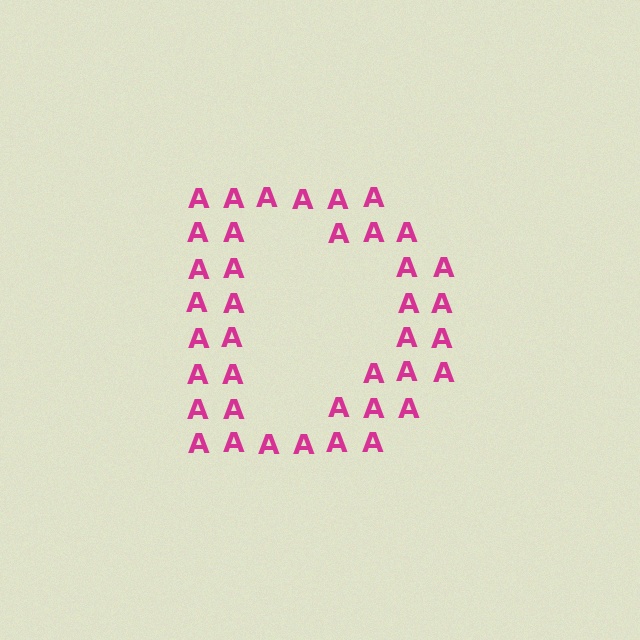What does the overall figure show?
The overall figure shows the letter D.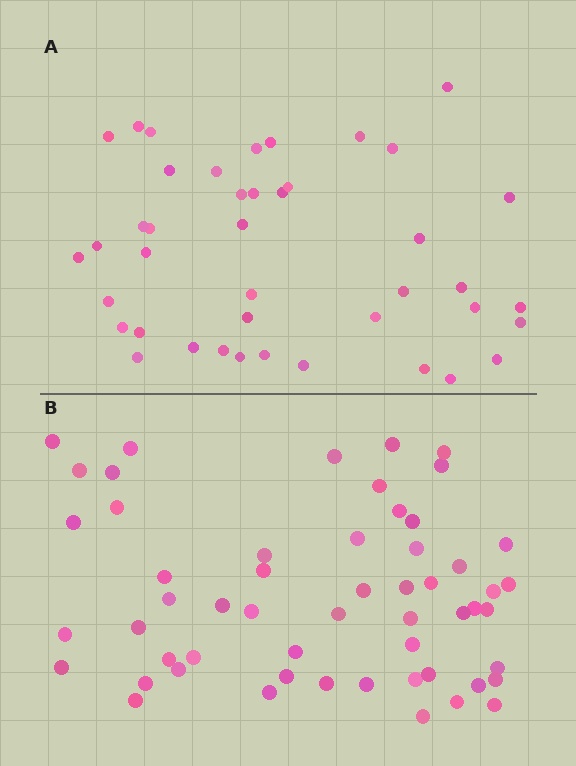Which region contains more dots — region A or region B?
Region B (the bottom region) has more dots.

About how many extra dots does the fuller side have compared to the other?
Region B has approximately 15 more dots than region A.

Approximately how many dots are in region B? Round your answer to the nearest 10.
About 60 dots. (The exact count is 55, which rounds to 60.)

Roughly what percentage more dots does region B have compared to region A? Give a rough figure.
About 30% more.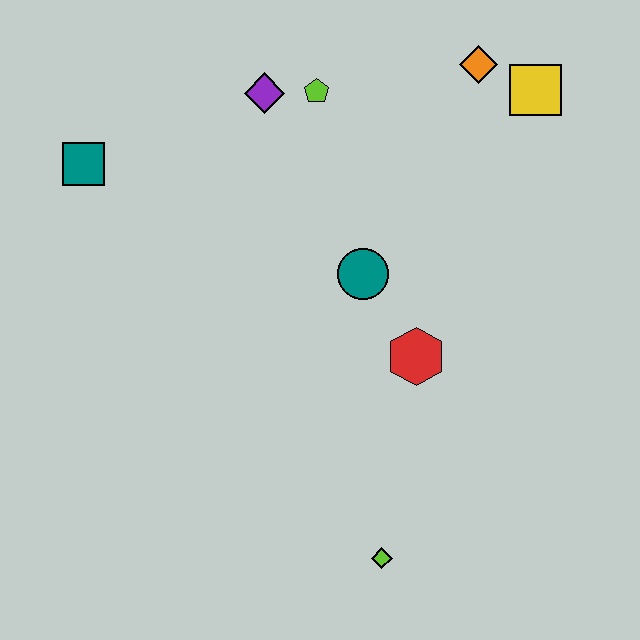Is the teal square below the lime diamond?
No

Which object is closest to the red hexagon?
The teal circle is closest to the red hexagon.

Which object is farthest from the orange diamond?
The lime diamond is farthest from the orange diamond.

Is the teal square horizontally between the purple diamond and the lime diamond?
No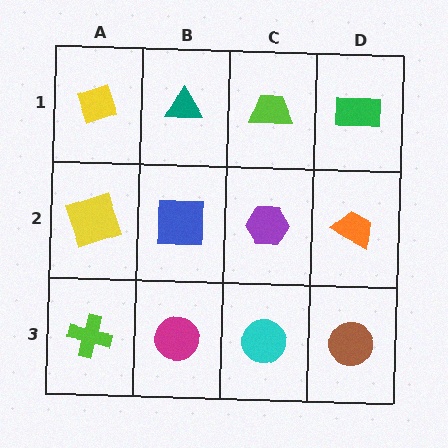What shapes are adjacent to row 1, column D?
An orange trapezoid (row 2, column D), a lime trapezoid (row 1, column C).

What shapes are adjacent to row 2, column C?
A lime trapezoid (row 1, column C), a cyan circle (row 3, column C), a blue square (row 2, column B), an orange trapezoid (row 2, column D).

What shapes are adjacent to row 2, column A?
A yellow diamond (row 1, column A), a lime cross (row 3, column A), a blue square (row 2, column B).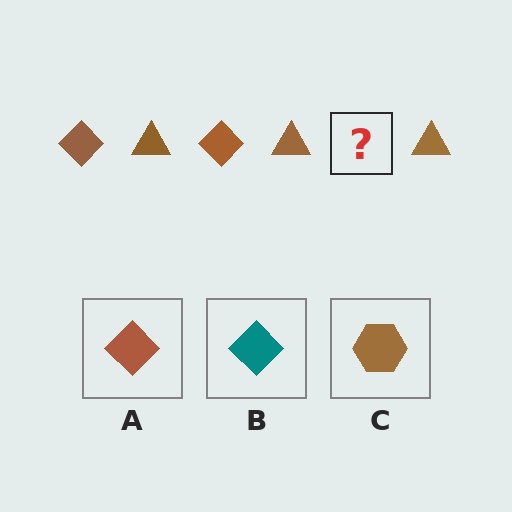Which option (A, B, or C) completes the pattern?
A.